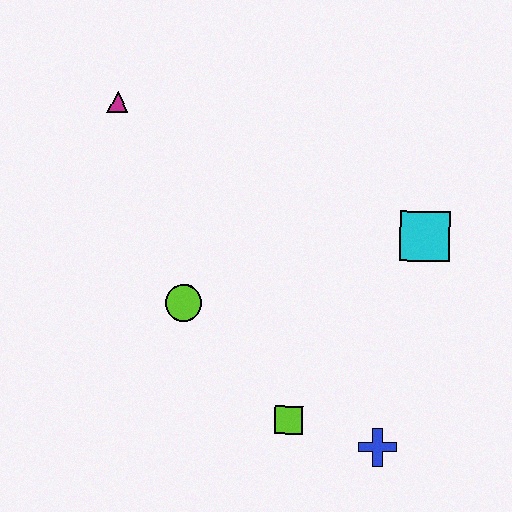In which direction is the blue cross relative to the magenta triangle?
The blue cross is below the magenta triangle.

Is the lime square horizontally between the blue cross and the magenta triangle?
Yes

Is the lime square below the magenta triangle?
Yes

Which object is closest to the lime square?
The blue cross is closest to the lime square.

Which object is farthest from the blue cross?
The magenta triangle is farthest from the blue cross.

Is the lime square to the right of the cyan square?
No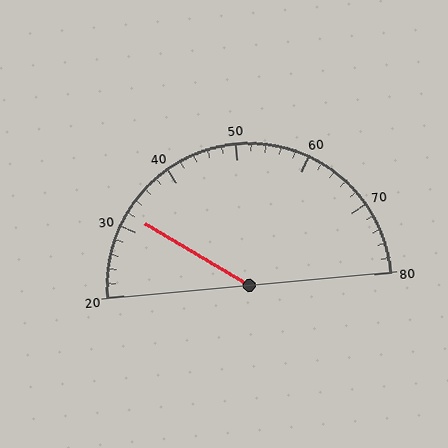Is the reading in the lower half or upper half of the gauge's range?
The reading is in the lower half of the range (20 to 80).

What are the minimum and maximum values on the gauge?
The gauge ranges from 20 to 80.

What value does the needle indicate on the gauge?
The needle indicates approximately 32.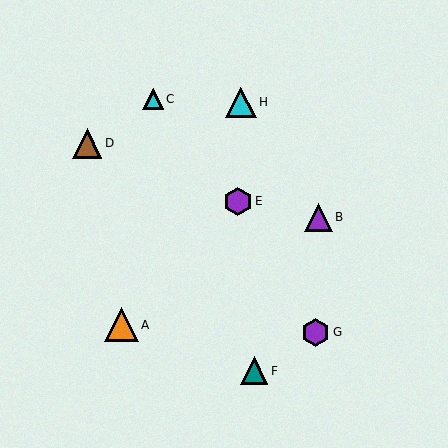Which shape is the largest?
The orange triangle (labeled A) is the largest.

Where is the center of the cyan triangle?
The center of the cyan triangle is at (241, 102).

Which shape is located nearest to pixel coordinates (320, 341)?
The purple hexagon (labeled G) at (316, 332) is nearest to that location.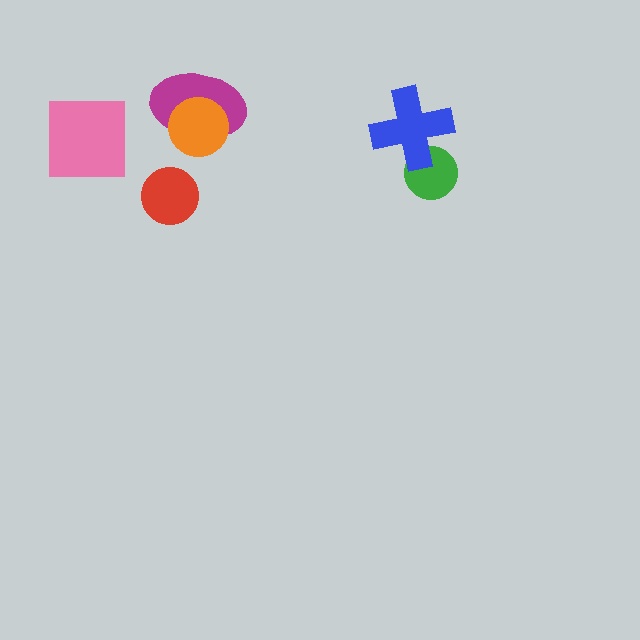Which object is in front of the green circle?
The blue cross is in front of the green circle.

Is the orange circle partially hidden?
No, no other shape covers it.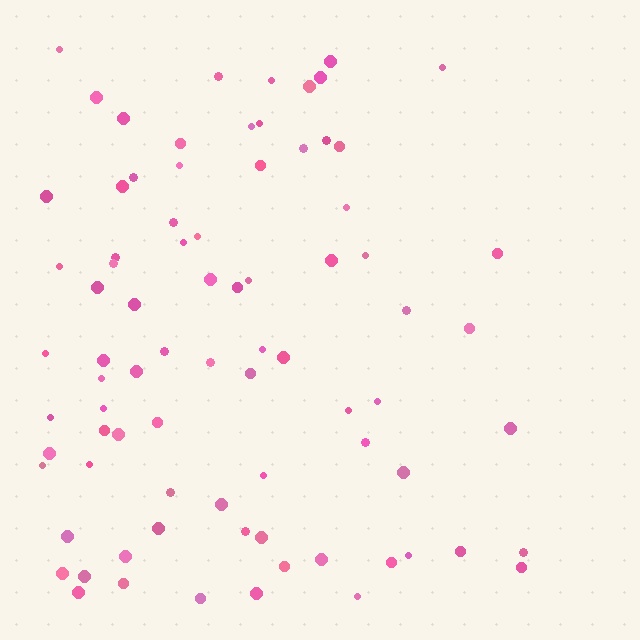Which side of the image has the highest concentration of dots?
The left.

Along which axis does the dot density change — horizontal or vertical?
Horizontal.